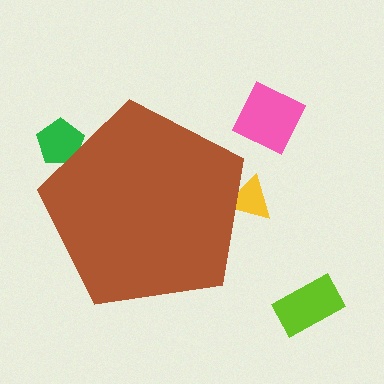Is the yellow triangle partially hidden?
Yes, the yellow triangle is partially hidden behind the brown pentagon.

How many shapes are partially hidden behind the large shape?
2 shapes are partially hidden.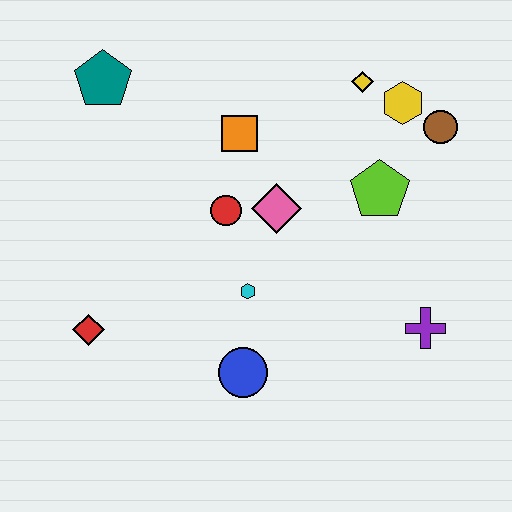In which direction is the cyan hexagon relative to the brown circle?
The cyan hexagon is to the left of the brown circle.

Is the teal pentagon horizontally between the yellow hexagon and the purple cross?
No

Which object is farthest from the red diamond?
The brown circle is farthest from the red diamond.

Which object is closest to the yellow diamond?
The yellow hexagon is closest to the yellow diamond.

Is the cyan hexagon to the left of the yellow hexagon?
Yes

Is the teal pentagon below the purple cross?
No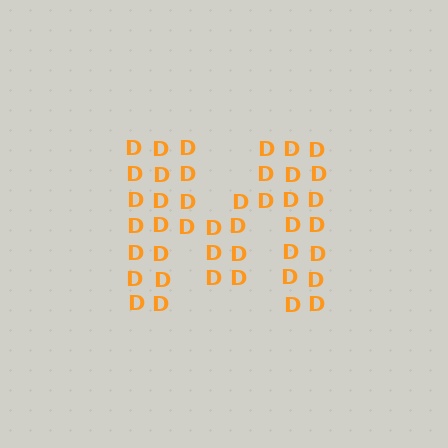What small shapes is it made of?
It is made of small letter D's.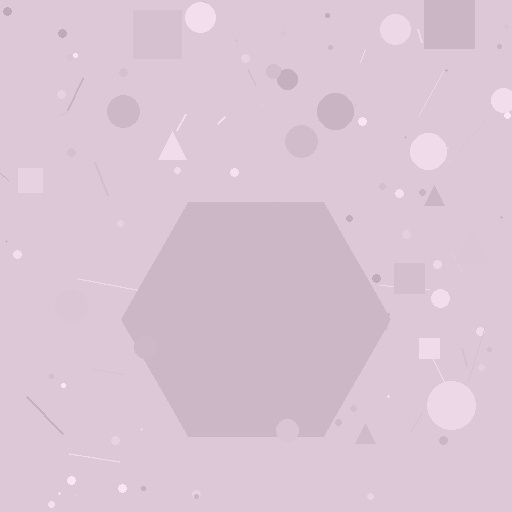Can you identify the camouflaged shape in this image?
The camouflaged shape is a hexagon.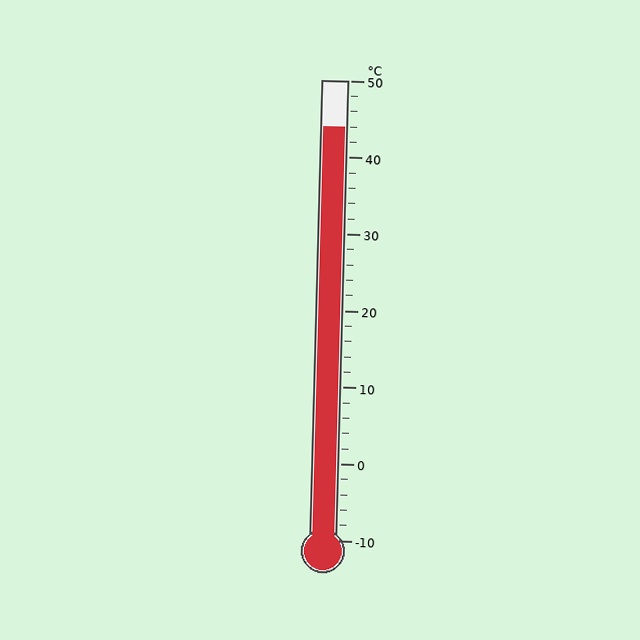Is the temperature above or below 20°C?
The temperature is above 20°C.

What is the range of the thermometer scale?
The thermometer scale ranges from -10°C to 50°C.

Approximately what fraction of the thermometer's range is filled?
The thermometer is filled to approximately 90% of its range.